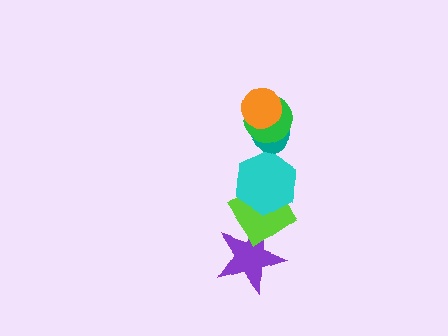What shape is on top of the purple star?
The lime diamond is on top of the purple star.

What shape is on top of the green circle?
The orange circle is on top of the green circle.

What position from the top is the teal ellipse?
The teal ellipse is 3rd from the top.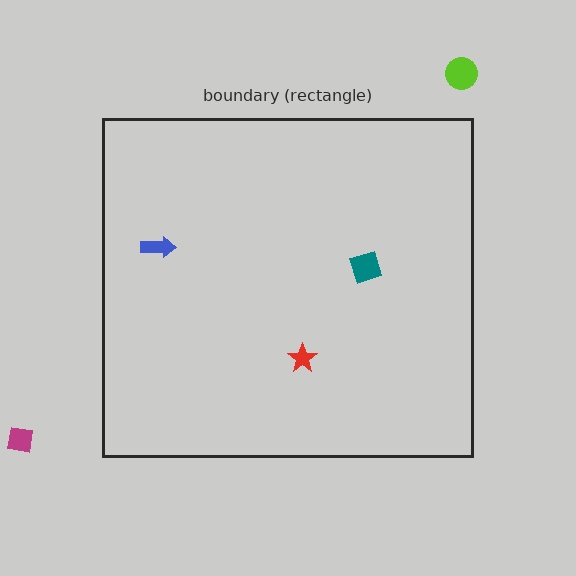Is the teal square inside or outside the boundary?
Inside.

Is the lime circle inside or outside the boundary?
Outside.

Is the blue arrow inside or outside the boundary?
Inside.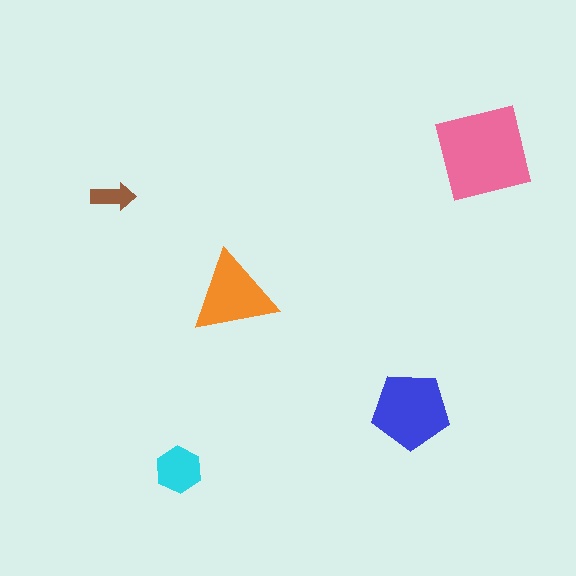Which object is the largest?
The pink square.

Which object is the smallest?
The brown arrow.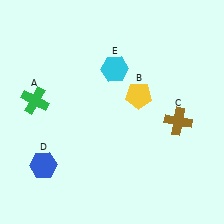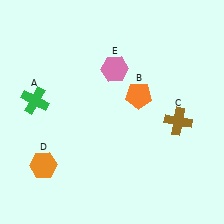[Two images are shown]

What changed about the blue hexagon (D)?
In Image 1, D is blue. In Image 2, it changed to orange.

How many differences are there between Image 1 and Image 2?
There are 3 differences between the two images.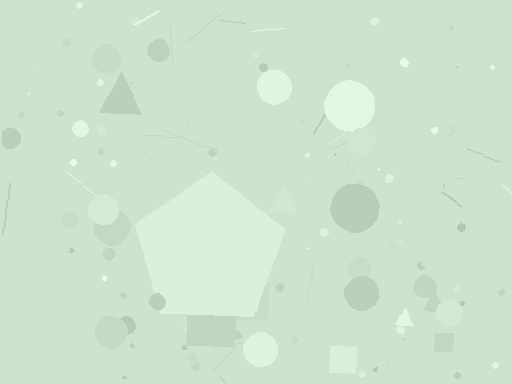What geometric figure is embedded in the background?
A pentagon is embedded in the background.